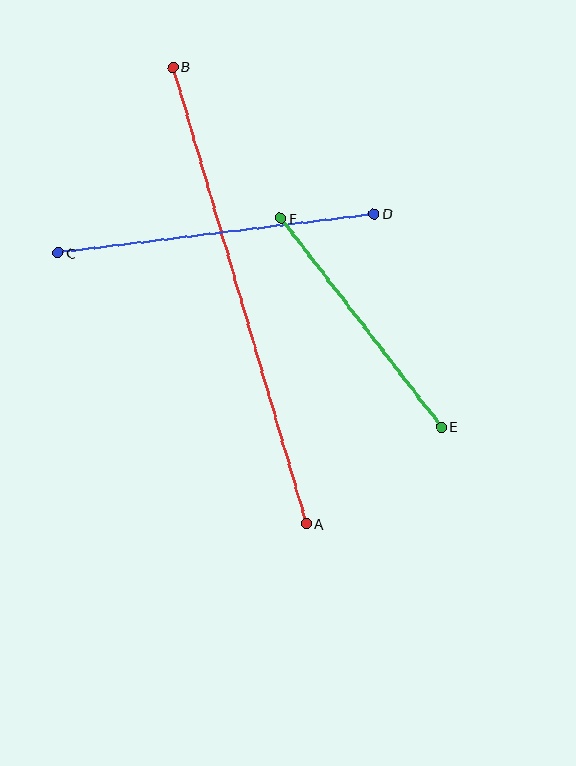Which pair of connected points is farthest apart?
Points A and B are farthest apart.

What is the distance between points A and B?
The distance is approximately 476 pixels.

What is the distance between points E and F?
The distance is approximately 263 pixels.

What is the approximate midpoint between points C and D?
The midpoint is at approximately (216, 233) pixels.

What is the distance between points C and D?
The distance is approximately 318 pixels.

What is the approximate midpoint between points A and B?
The midpoint is at approximately (240, 295) pixels.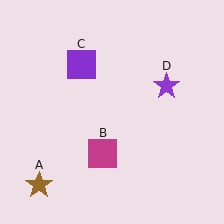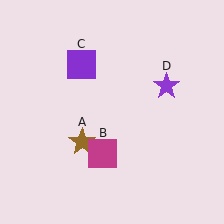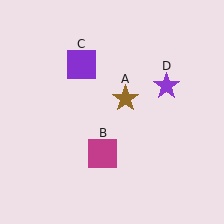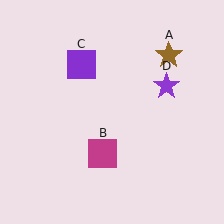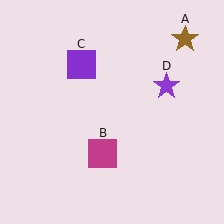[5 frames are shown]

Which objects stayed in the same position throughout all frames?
Magenta square (object B) and purple square (object C) and purple star (object D) remained stationary.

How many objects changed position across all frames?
1 object changed position: brown star (object A).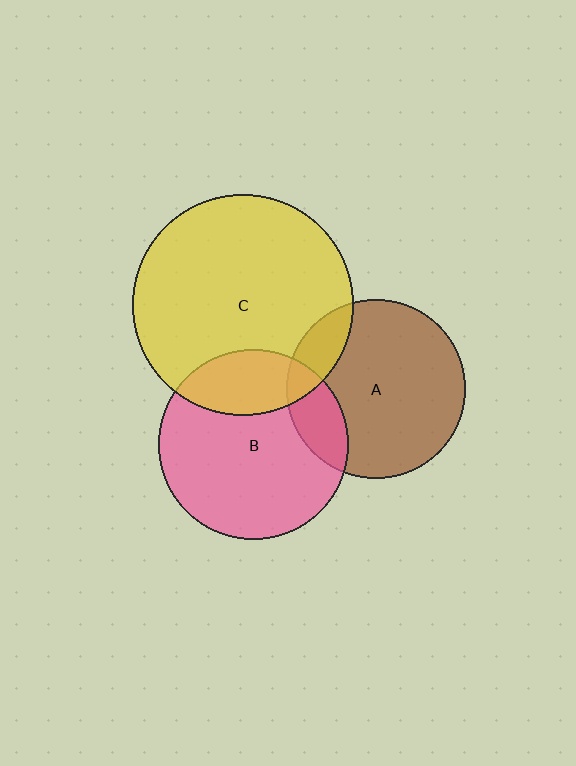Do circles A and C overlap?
Yes.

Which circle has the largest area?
Circle C (yellow).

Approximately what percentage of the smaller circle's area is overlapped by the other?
Approximately 15%.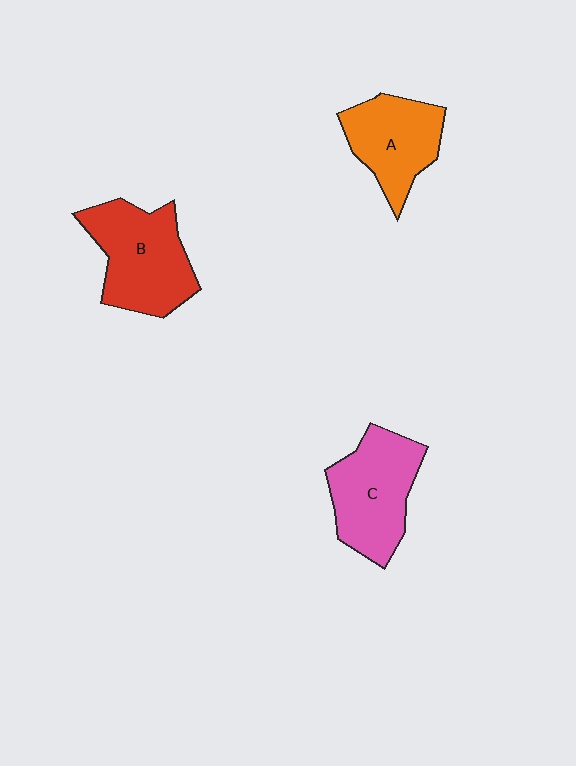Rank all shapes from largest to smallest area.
From largest to smallest: B (red), C (pink), A (orange).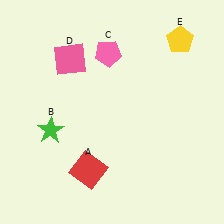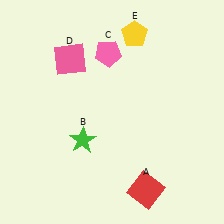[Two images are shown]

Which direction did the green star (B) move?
The green star (B) moved right.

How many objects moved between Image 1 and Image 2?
3 objects moved between the two images.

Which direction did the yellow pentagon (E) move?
The yellow pentagon (E) moved left.